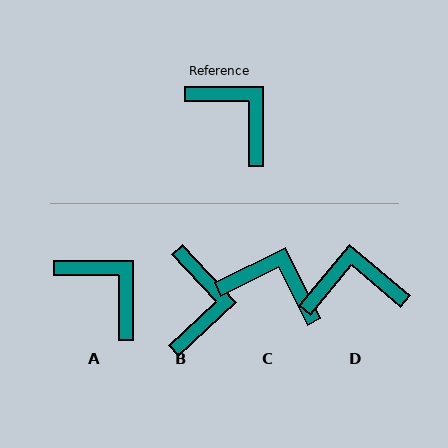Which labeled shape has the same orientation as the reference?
A.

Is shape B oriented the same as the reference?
No, it is off by about 47 degrees.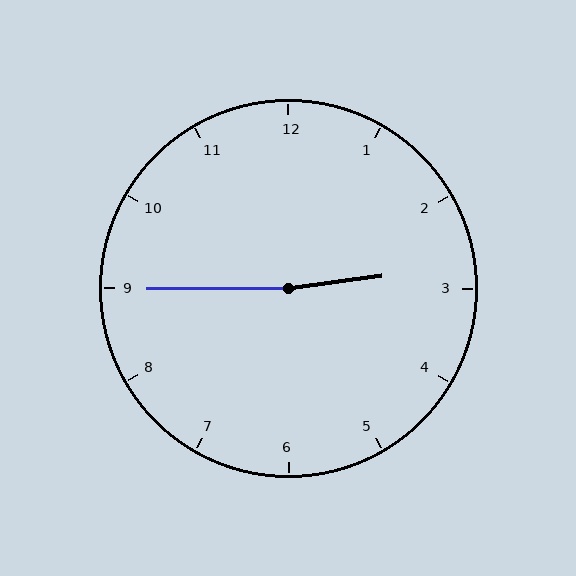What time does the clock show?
2:45.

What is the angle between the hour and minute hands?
Approximately 172 degrees.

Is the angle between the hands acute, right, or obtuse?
It is obtuse.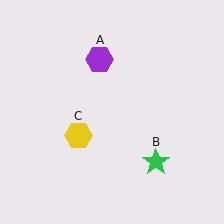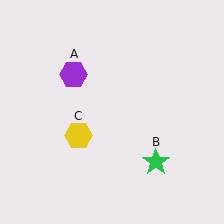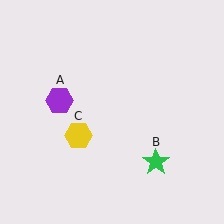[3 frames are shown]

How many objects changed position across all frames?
1 object changed position: purple hexagon (object A).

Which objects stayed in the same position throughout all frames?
Green star (object B) and yellow hexagon (object C) remained stationary.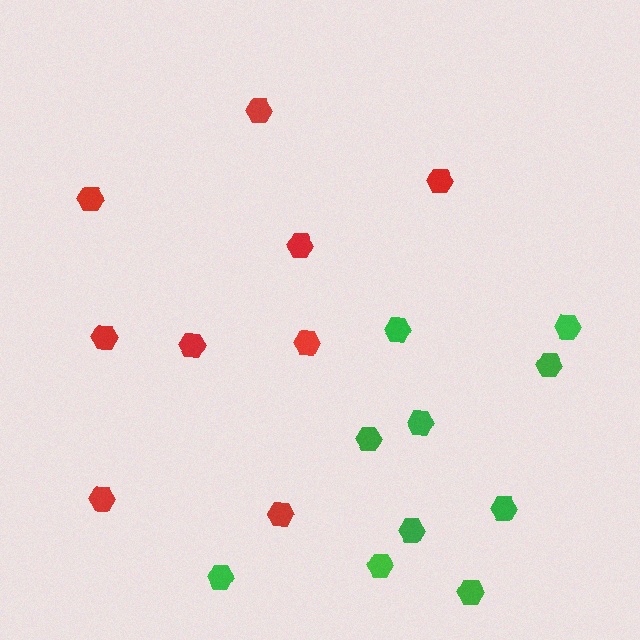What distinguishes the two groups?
There are 2 groups: one group of green hexagons (10) and one group of red hexagons (9).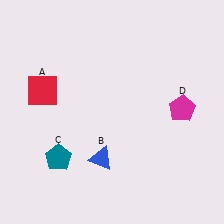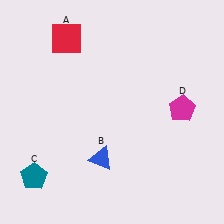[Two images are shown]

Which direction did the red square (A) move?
The red square (A) moved up.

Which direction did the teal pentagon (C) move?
The teal pentagon (C) moved left.